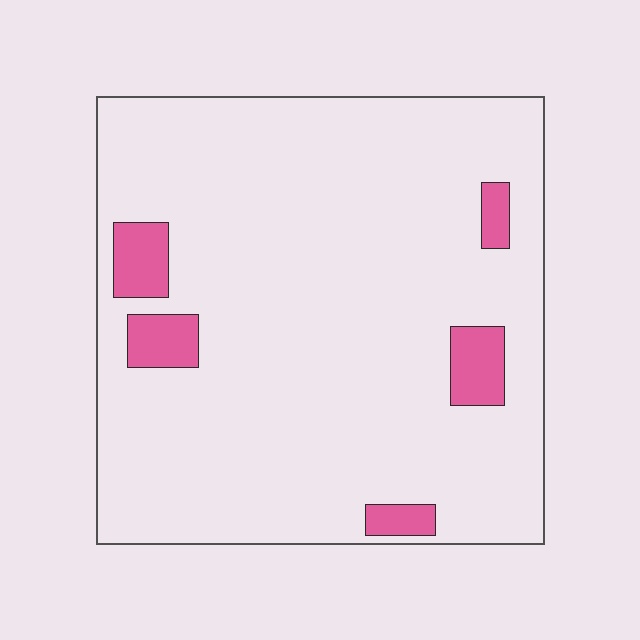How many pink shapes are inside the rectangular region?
5.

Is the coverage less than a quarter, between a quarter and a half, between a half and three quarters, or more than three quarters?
Less than a quarter.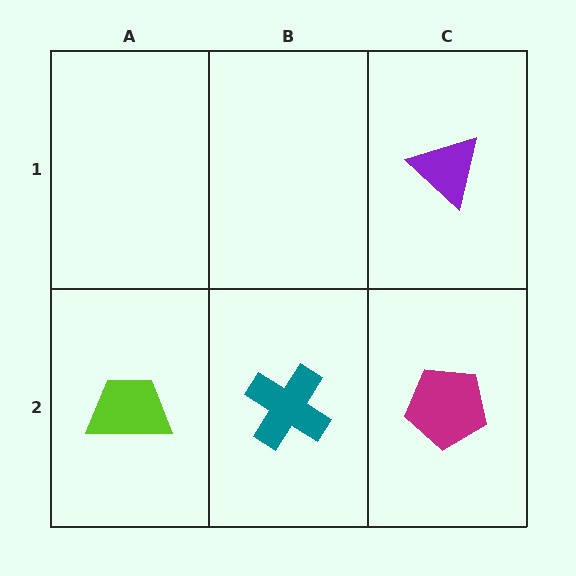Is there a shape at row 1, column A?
No, that cell is empty.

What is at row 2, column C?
A magenta pentagon.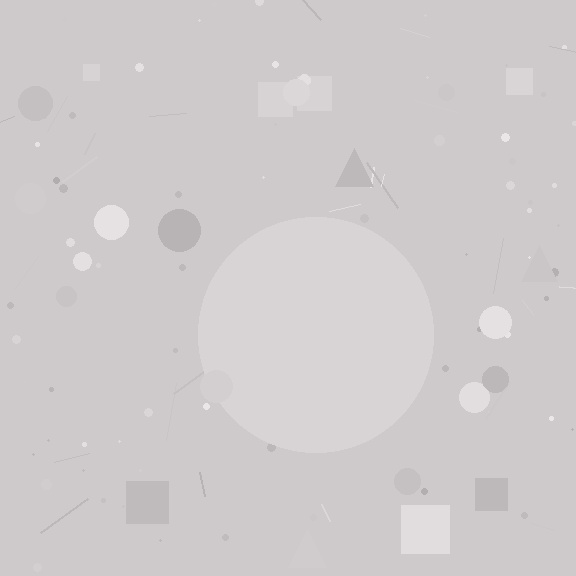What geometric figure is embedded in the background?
A circle is embedded in the background.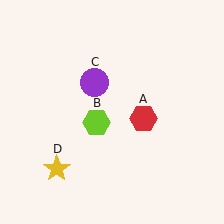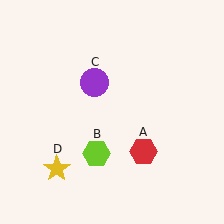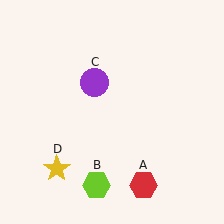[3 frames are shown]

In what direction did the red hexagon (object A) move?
The red hexagon (object A) moved down.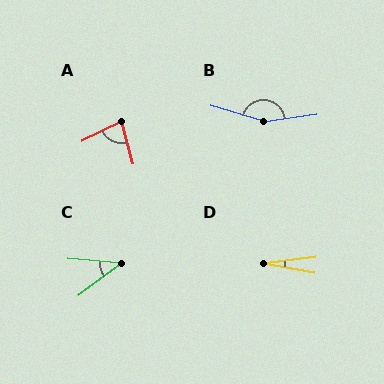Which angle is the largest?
B, at approximately 155 degrees.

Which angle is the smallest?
D, at approximately 17 degrees.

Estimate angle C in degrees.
Approximately 42 degrees.